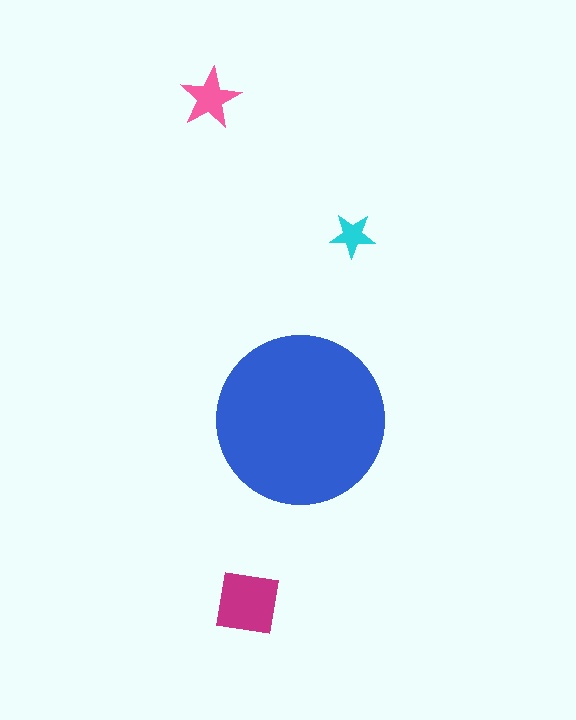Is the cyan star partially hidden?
No, the cyan star is fully visible.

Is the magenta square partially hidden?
No, the magenta square is fully visible.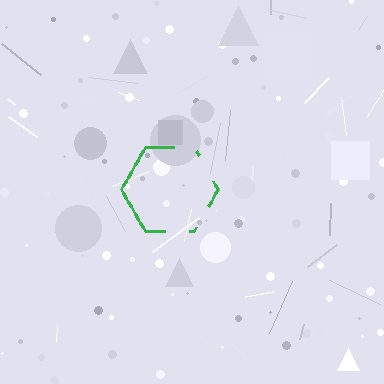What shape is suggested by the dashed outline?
The dashed outline suggests a hexagon.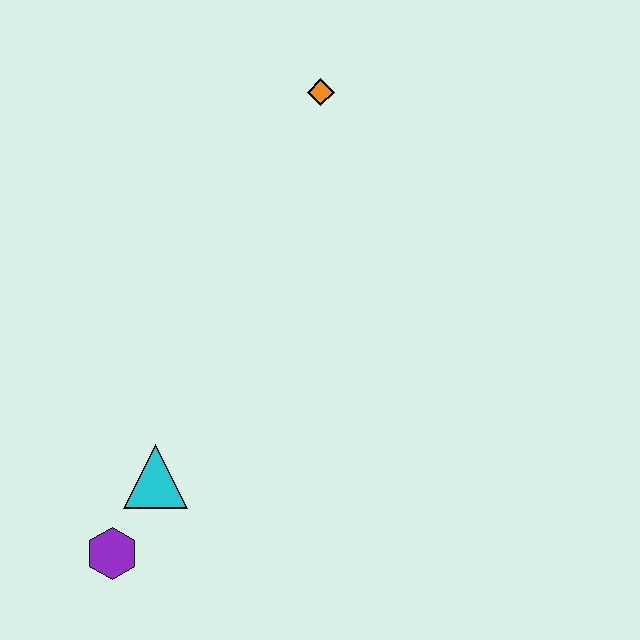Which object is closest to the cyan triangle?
The purple hexagon is closest to the cyan triangle.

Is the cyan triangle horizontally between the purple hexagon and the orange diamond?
Yes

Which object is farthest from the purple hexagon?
The orange diamond is farthest from the purple hexagon.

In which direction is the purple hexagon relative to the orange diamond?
The purple hexagon is below the orange diamond.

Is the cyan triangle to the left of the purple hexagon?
No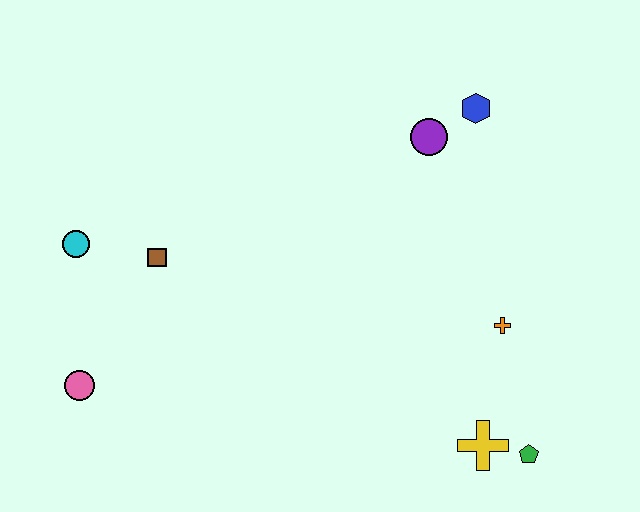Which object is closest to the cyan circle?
The brown square is closest to the cyan circle.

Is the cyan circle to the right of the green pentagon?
No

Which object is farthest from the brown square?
The green pentagon is farthest from the brown square.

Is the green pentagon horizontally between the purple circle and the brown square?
No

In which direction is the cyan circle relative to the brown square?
The cyan circle is to the left of the brown square.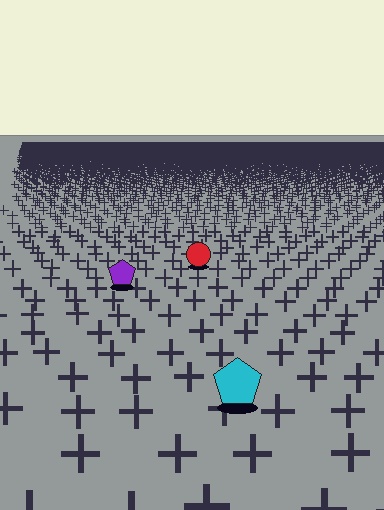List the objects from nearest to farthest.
From nearest to farthest: the cyan pentagon, the purple pentagon, the red circle.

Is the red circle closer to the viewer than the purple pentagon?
No. The purple pentagon is closer — you can tell from the texture gradient: the ground texture is coarser near it.